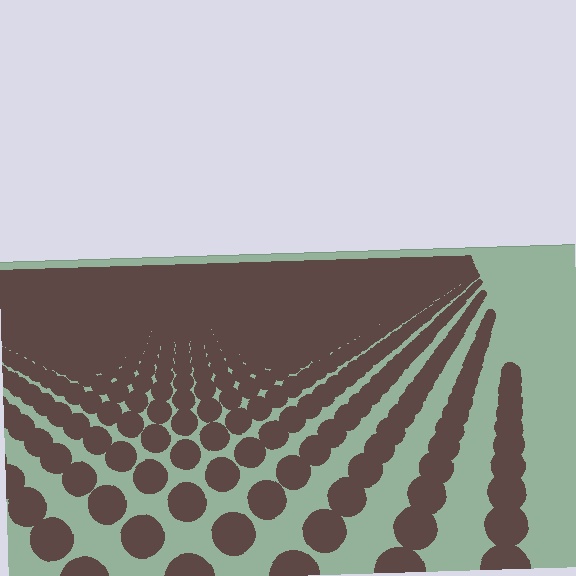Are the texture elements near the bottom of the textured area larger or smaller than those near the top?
Larger. Near the bottom, elements are closer to the viewer and appear at a bigger on-screen size.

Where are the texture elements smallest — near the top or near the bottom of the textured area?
Near the top.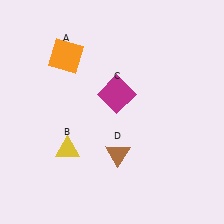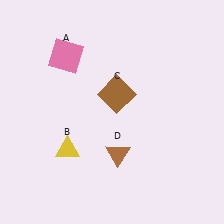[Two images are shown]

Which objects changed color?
A changed from orange to pink. C changed from magenta to brown.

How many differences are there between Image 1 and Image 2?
There are 2 differences between the two images.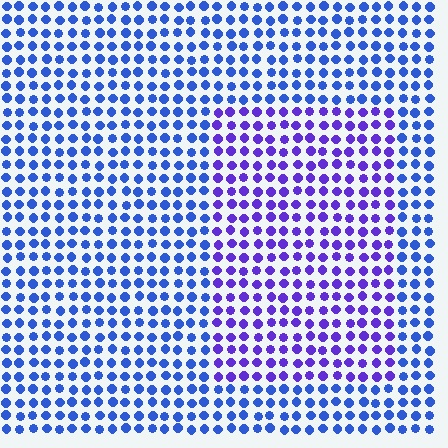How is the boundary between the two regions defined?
The boundary is defined purely by a slight shift in hue (about 35 degrees). Spacing, size, and orientation are identical on both sides.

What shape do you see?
I see a rectangle.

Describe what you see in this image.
The image is filled with small blue elements in a uniform arrangement. A rectangle-shaped region is visible where the elements are tinted to a slightly different hue, forming a subtle color boundary.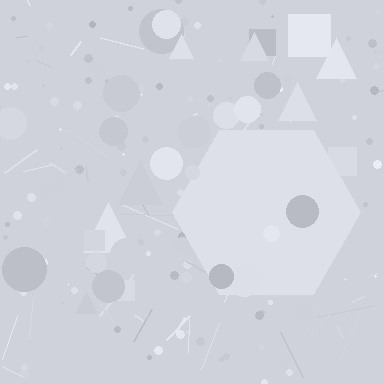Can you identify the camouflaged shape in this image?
The camouflaged shape is a hexagon.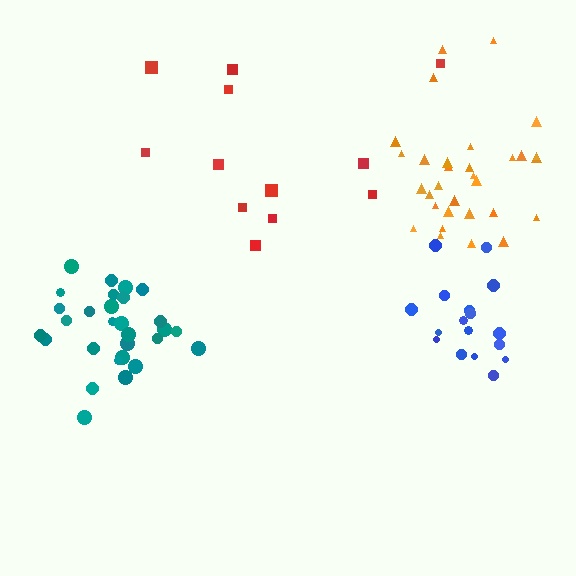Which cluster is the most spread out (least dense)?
Red.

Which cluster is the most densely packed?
Teal.